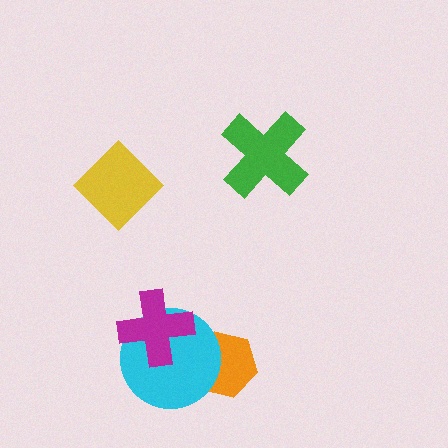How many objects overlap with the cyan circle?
2 objects overlap with the cyan circle.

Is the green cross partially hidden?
No, no other shape covers it.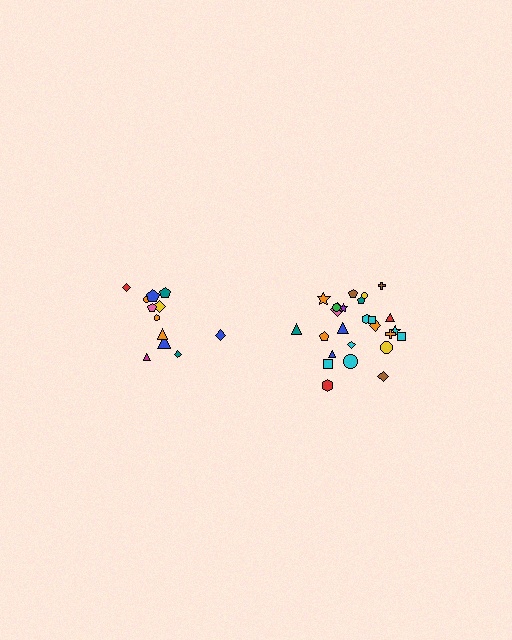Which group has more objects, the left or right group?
The right group.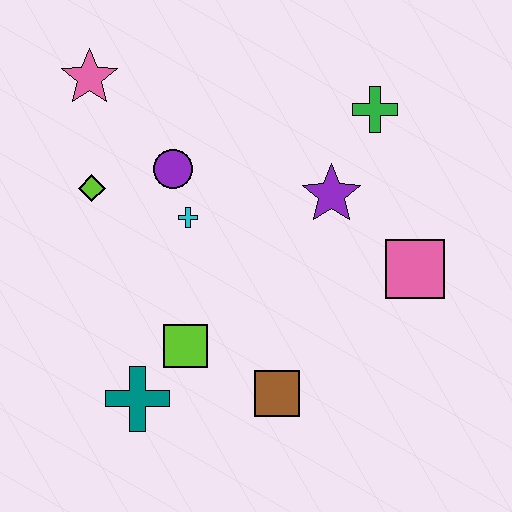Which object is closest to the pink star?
The lime diamond is closest to the pink star.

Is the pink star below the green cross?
No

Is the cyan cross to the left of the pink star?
No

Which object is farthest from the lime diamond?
The pink square is farthest from the lime diamond.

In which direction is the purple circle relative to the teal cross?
The purple circle is above the teal cross.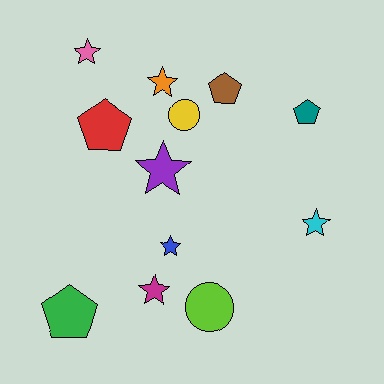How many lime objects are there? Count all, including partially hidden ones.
There is 1 lime object.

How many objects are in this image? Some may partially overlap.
There are 12 objects.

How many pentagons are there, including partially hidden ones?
There are 4 pentagons.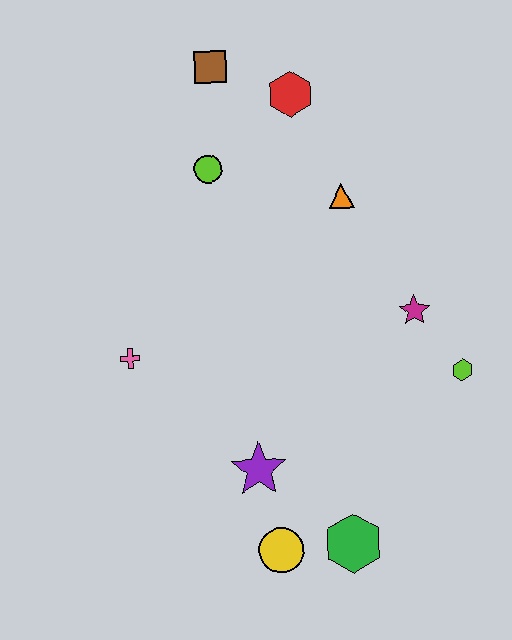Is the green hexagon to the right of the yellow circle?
Yes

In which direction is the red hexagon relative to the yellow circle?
The red hexagon is above the yellow circle.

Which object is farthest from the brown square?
The green hexagon is farthest from the brown square.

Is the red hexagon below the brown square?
Yes